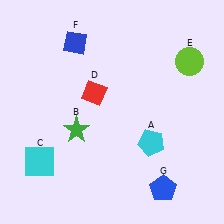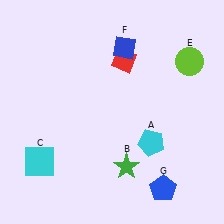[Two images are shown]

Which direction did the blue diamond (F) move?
The blue diamond (F) moved right.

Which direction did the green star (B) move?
The green star (B) moved right.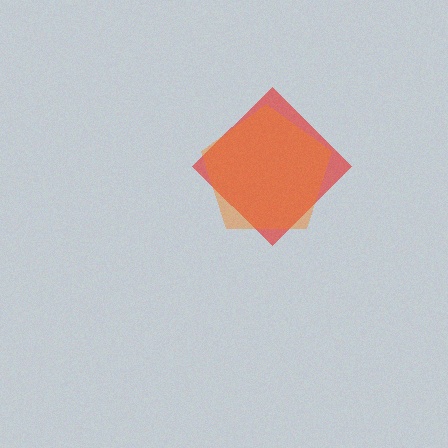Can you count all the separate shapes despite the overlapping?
Yes, there are 2 separate shapes.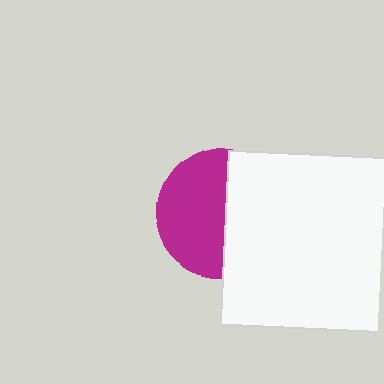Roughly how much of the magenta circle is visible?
About half of it is visible (roughly 53%).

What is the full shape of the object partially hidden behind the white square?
The partially hidden object is a magenta circle.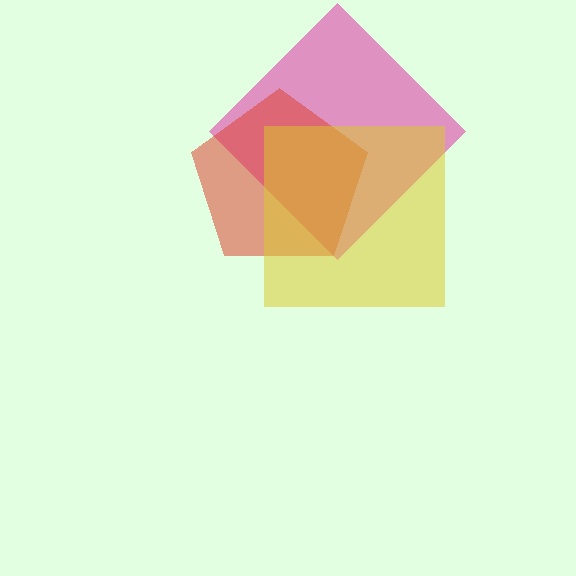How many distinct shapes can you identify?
There are 3 distinct shapes: a pink diamond, a red pentagon, a yellow square.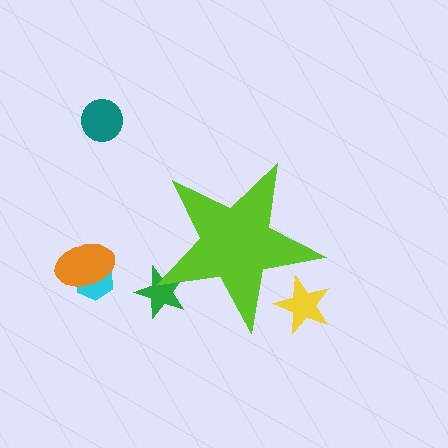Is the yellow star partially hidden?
Yes, the yellow star is partially hidden behind the lime star.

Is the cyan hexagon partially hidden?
No, the cyan hexagon is fully visible.